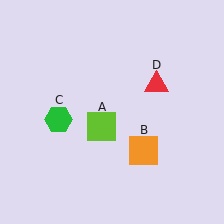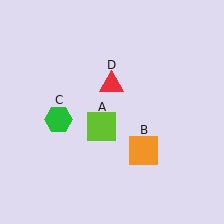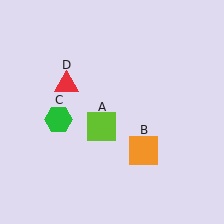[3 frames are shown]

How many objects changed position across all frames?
1 object changed position: red triangle (object D).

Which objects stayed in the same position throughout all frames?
Lime square (object A) and orange square (object B) and green hexagon (object C) remained stationary.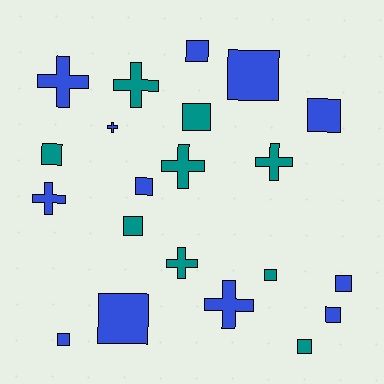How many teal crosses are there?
There are 4 teal crosses.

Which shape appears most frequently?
Square, with 13 objects.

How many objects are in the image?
There are 21 objects.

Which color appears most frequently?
Blue, with 12 objects.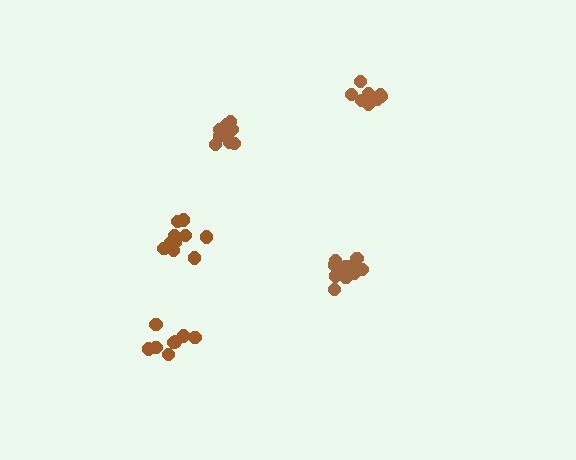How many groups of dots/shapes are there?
There are 5 groups.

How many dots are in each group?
Group 1: 14 dots, Group 2: 11 dots, Group 3: 11 dots, Group 4: 10 dots, Group 5: 8 dots (54 total).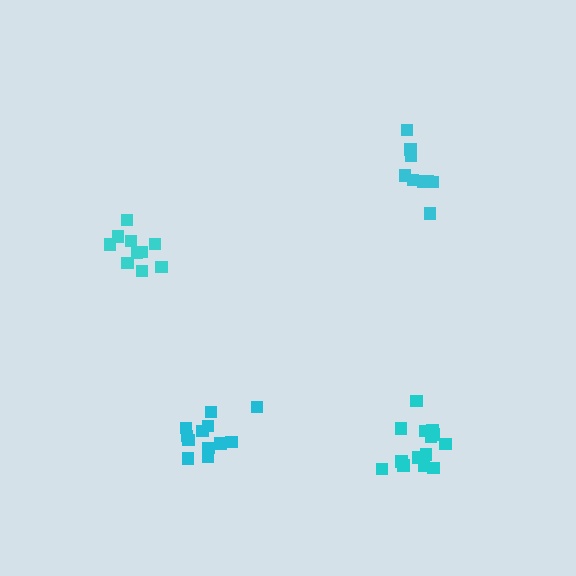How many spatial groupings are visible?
There are 4 spatial groupings.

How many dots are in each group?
Group 1: 13 dots, Group 2: 14 dots, Group 3: 10 dots, Group 4: 10 dots (47 total).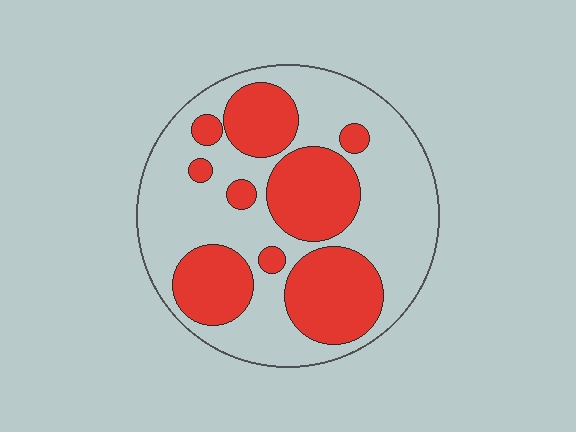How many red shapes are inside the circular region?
9.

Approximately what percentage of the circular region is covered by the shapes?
Approximately 40%.